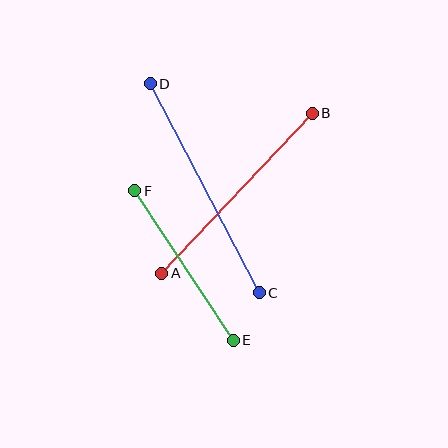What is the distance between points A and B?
The distance is approximately 220 pixels.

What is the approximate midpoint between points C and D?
The midpoint is at approximately (205, 188) pixels.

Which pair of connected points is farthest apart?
Points C and D are farthest apart.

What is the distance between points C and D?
The distance is approximately 236 pixels.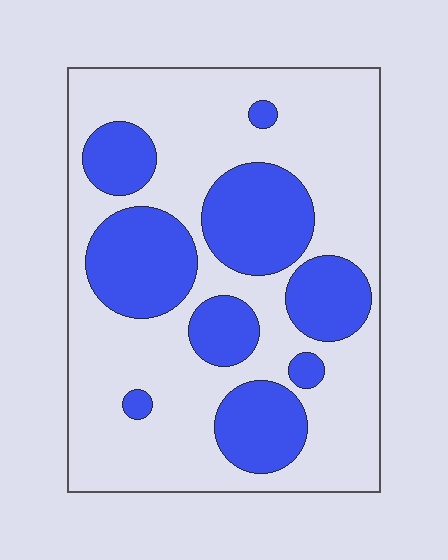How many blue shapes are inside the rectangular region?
9.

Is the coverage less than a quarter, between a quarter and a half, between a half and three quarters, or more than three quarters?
Between a quarter and a half.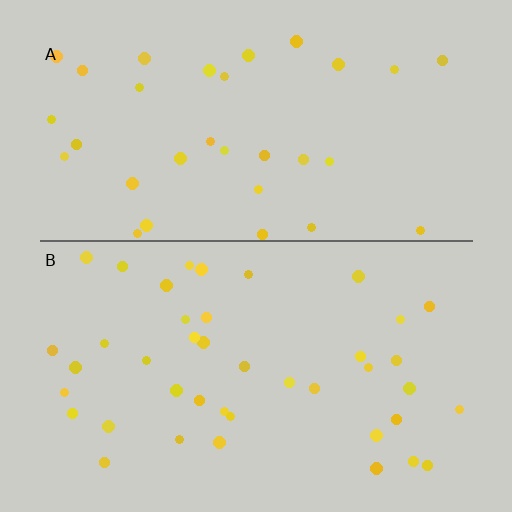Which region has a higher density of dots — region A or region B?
B (the bottom).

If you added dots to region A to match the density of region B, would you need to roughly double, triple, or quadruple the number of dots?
Approximately double.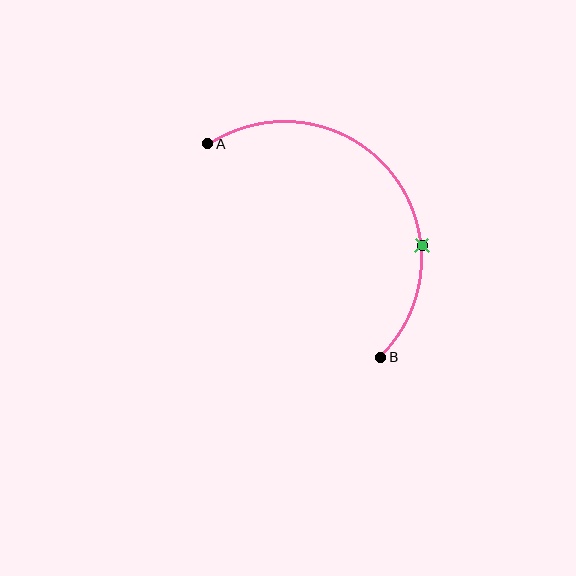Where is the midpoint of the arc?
The arc midpoint is the point on the curve farthest from the straight line joining A and B. It sits above and to the right of that line.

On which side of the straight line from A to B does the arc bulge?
The arc bulges above and to the right of the straight line connecting A and B.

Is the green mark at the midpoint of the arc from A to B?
No. The green mark lies on the arc but is closer to endpoint B. The arc midpoint would be at the point on the curve equidistant along the arc from both A and B.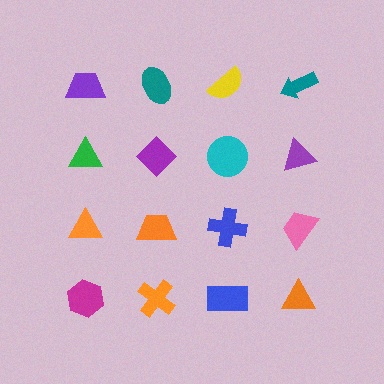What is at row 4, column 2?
An orange cross.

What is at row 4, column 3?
A blue rectangle.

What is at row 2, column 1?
A green triangle.